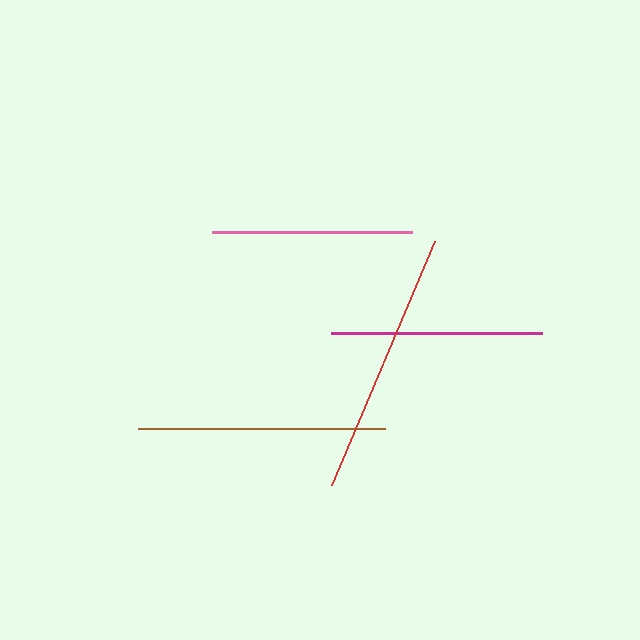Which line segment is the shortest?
The pink line is the shortest at approximately 200 pixels.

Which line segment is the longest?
The red line is the longest at approximately 265 pixels.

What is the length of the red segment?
The red segment is approximately 265 pixels long.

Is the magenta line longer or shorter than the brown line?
The brown line is longer than the magenta line.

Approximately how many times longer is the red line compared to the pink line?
The red line is approximately 1.3 times the length of the pink line.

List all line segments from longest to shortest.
From longest to shortest: red, brown, magenta, pink.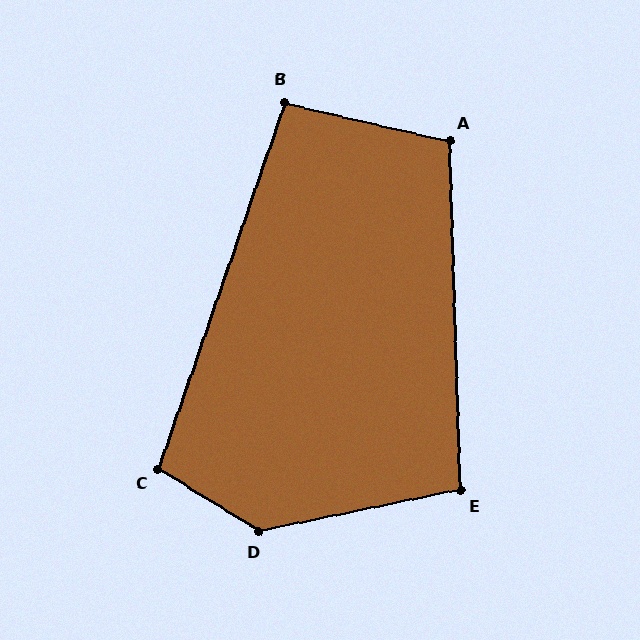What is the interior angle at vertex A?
Approximately 105 degrees (obtuse).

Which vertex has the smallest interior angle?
B, at approximately 96 degrees.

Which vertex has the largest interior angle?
D, at approximately 137 degrees.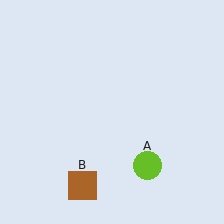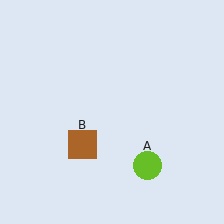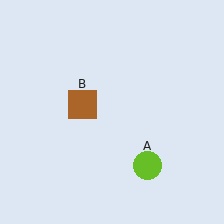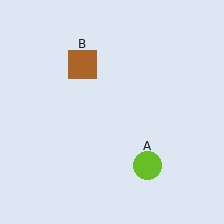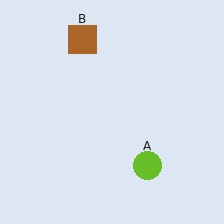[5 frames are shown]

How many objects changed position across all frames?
1 object changed position: brown square (object B).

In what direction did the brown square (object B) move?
The brown square (object B) moved up.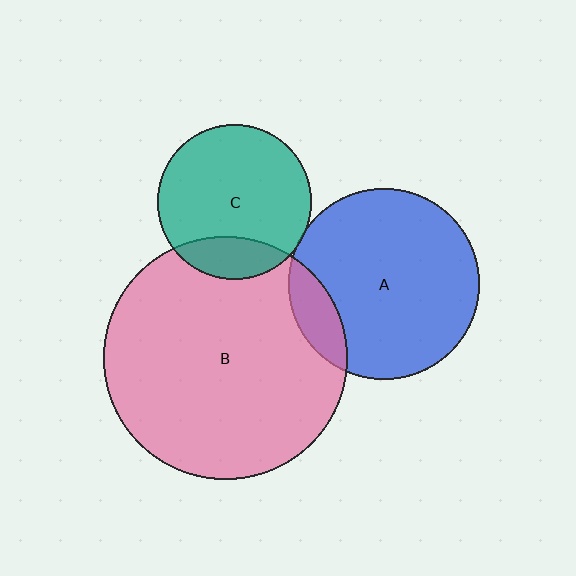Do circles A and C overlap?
Yes.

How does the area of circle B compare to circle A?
Approximately 1.6 times.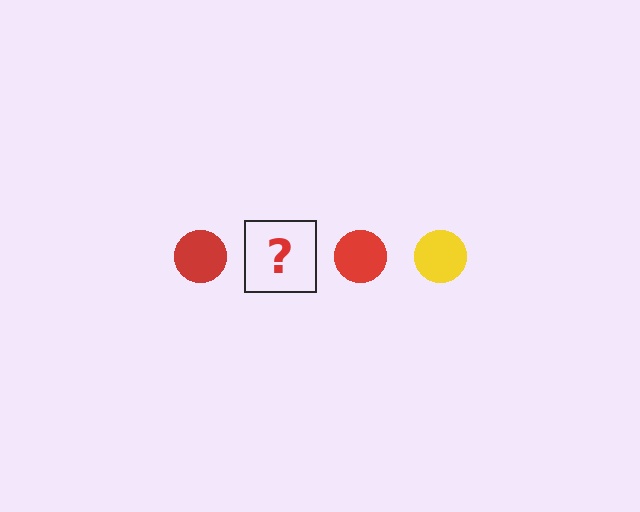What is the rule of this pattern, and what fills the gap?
The rule is that the pattern cycles through red, yellow circles. The gap should be filled with a yellow circle.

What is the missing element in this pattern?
The missing element is a yellow circle.